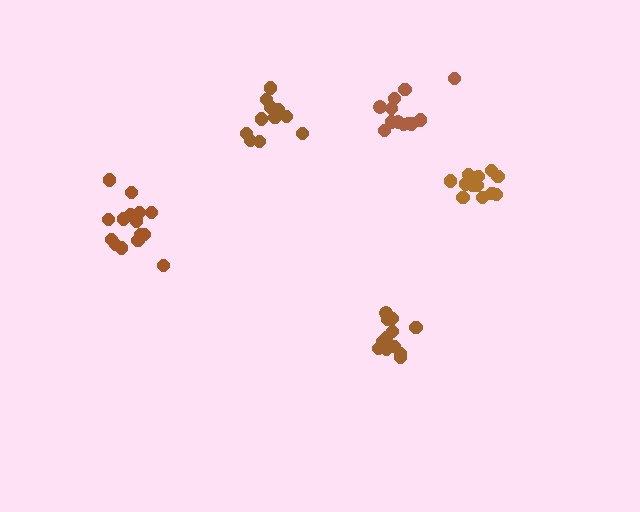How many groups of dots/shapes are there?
There are 5 groups.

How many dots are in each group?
Group 1: 12 dots, Group 2: 15 dots, Group 3: 12 dots, Group 4: 13 dots, Group 5: 12 dots (64 total).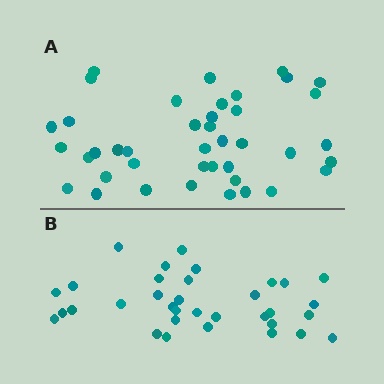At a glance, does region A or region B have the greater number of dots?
Region A (the top region) has more dots.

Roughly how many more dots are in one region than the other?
Region A has roughly 8 or so more dots than region B.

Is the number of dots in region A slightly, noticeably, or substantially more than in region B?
Region A has only slightly more — the two regions are fairly close. The ratio is roughly 1.2 to 1.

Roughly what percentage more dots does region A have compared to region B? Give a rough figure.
About 20% more.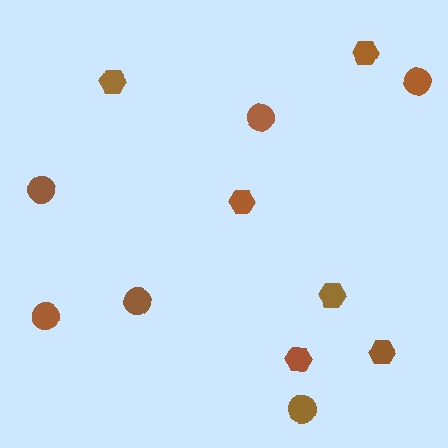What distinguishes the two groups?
There are 2 groups: one group of hexagons (6) and one group of circles (6).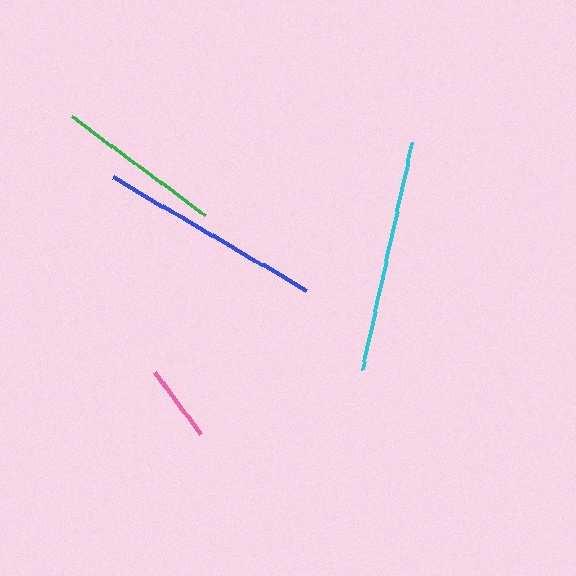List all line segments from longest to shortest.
From longest to shortest: cyan, blue, green, pink.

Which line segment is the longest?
The cyan line is the longest at approximately 233 pixels.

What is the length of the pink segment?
The pink segment is approximately 77 pixels long.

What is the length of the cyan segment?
The cyan segment is approximately 233 pixels long.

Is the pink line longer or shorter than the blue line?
The blue line is longer than the pink line.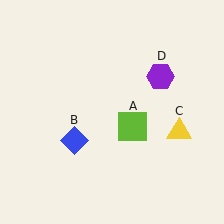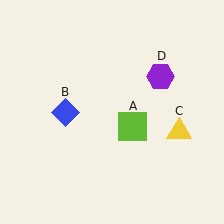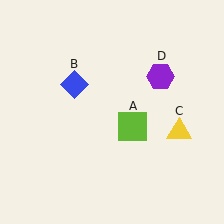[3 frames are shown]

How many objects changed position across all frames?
1 object changed position: blue diamond (object B).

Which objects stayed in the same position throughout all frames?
Lime square (object A) and yellow triangle (object C) and purple hexagon (object D) remained stationary.